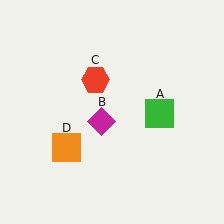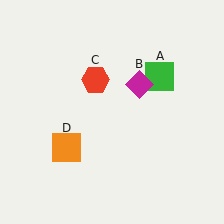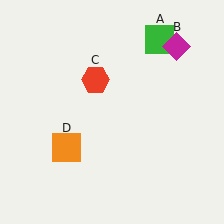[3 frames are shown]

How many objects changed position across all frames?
2 objects changed position: green square (object A), magenta diamond (object B).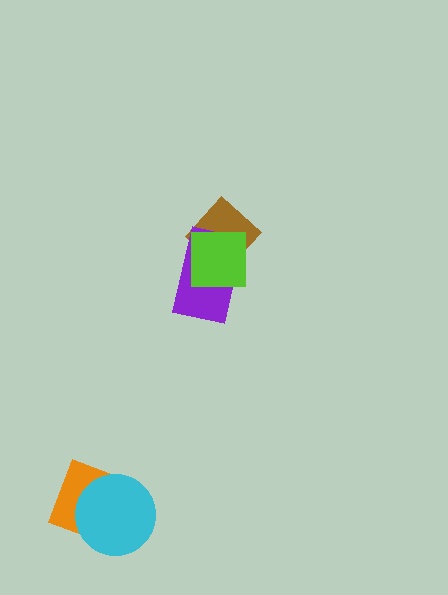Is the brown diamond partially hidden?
Yes, it is partially covered by another shape.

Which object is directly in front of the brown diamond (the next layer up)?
The purple rectangle is directly in front of the brown diamond.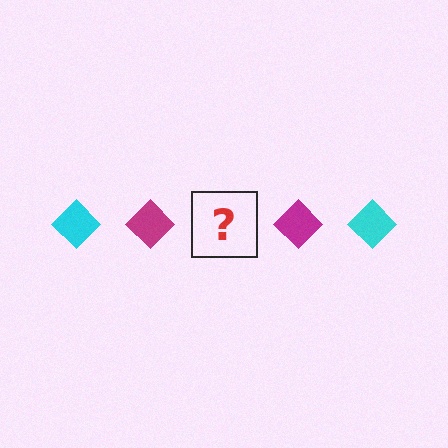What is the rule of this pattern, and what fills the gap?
The rule is that the pattern cycles through cyan, magenta diamonds. The gap should be filled with a cyan diamond.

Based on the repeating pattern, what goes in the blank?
The blank should be a cyan diamond.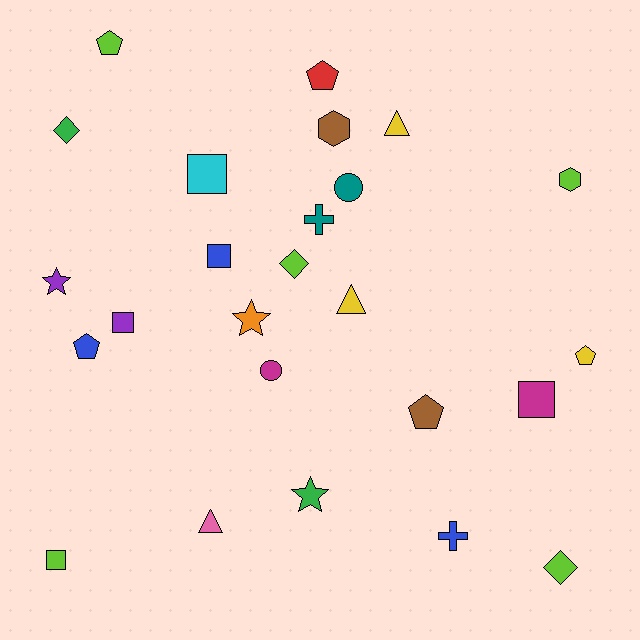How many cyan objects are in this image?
There is 1 cyan object.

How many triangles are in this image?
There are 3 triangles.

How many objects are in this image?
There are 25 objects.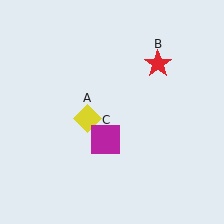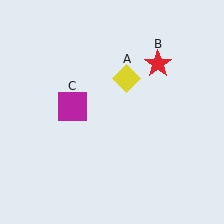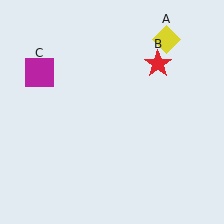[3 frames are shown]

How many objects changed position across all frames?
2 objects changed position: yellow diamond (object A), magenta square (object C).